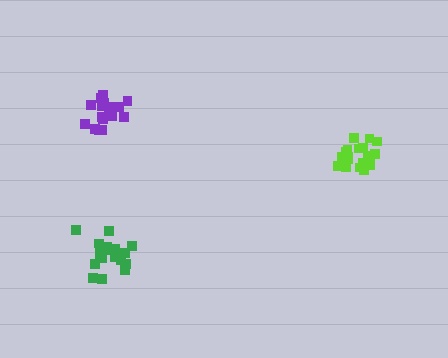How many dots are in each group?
Group 1: 20 dots, Group 2: 19 dots, Group 3: 18 dots (57 total).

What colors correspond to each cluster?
The clusters are colored: green, lime, purple.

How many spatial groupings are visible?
There are 3 spatial groupings.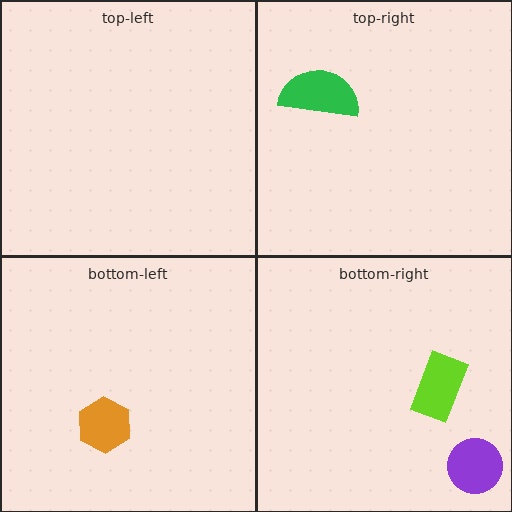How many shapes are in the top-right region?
1.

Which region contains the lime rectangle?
The bottom-right region.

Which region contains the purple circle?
The bottom-right region.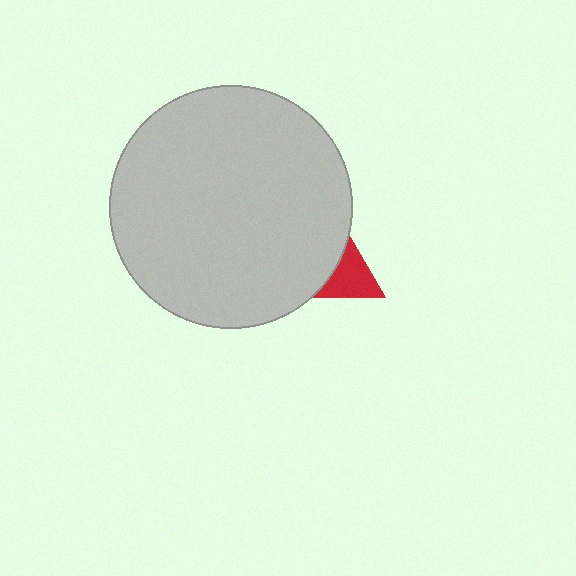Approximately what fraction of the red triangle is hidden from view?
Roughly 68% of the red triangle is hidden behind the light gray circle.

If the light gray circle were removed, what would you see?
You would see the complete red triangle.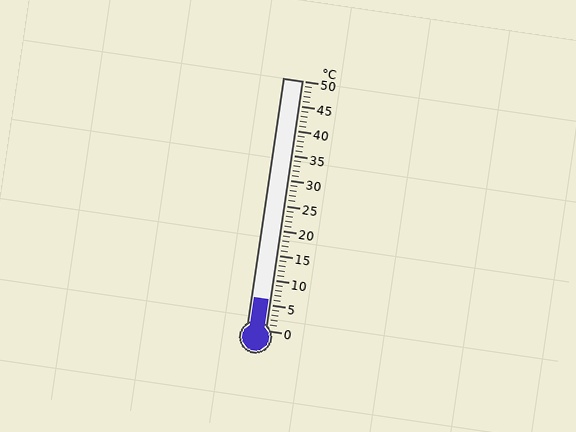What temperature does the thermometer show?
The thermometer shows approximately 6°C.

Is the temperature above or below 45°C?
The temperature is below 45°C.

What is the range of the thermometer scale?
The thermometer scale ranges from 0°C to 50°C.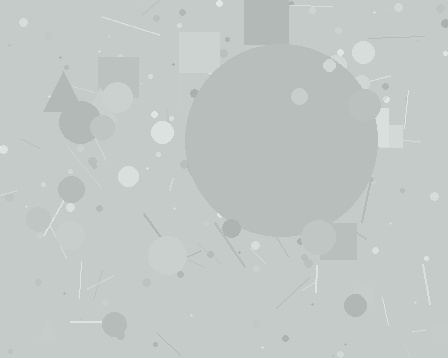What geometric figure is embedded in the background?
A circle is embedded in the background.